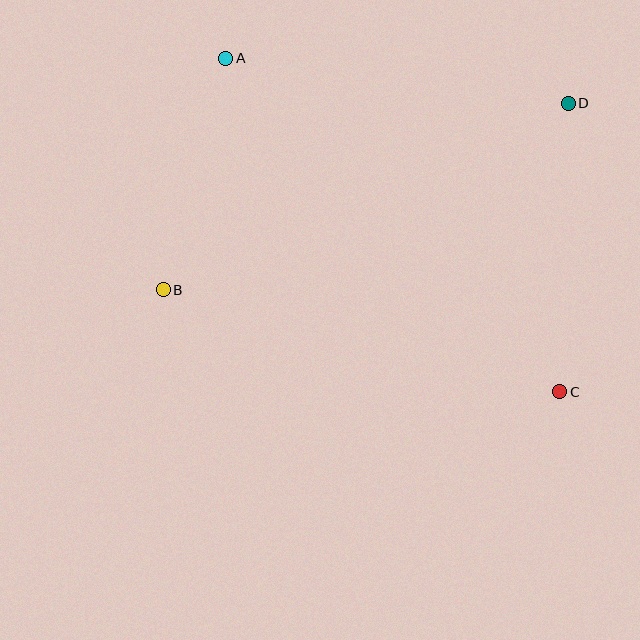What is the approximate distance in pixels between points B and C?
The distance between B and C is approximately 409 pixels.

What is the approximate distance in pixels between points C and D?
The distance between C and D is approximately 289 pixels.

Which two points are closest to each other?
Points A and B are closest to each other.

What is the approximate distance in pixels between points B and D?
The distance between B and D is approximately 446 pixels.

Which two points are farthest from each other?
Points A and C are farthest from each other.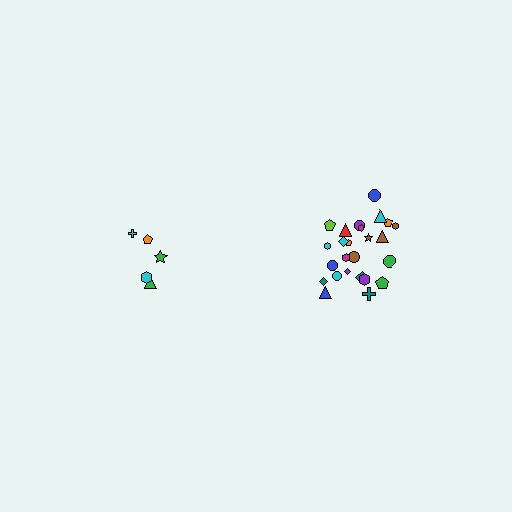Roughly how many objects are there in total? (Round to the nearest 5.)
Roughly 30 objects in total.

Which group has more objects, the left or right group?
The right group.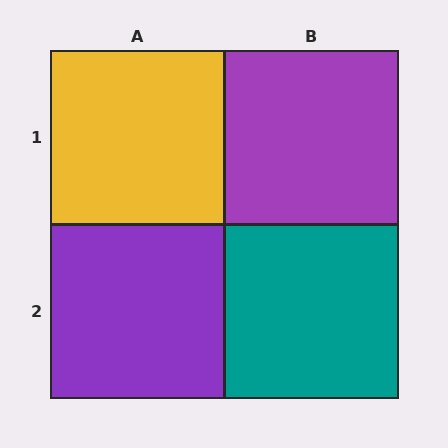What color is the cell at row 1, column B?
Purple.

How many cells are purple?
2 cells are purple.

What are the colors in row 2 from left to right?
Purple, teal.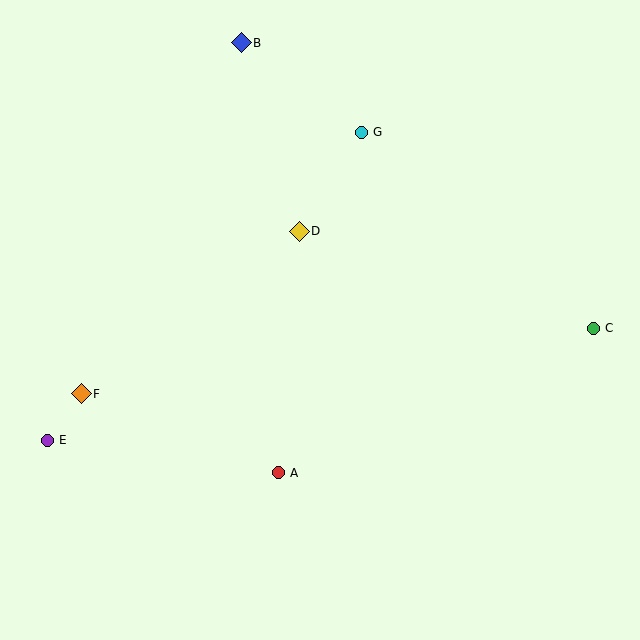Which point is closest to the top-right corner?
Point G is closest to the top-right corner.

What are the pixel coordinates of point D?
Point D is at (299, 231).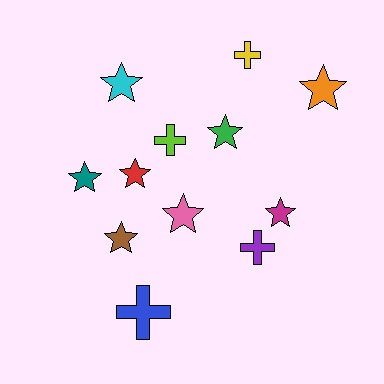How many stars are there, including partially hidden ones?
There are 8 stars.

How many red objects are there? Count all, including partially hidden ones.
There is 1 red object.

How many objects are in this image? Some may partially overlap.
There are 12 objects.